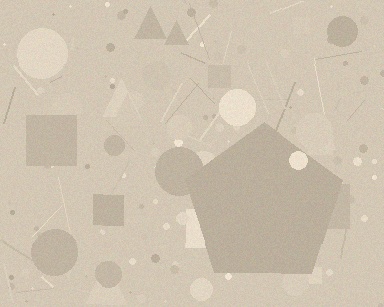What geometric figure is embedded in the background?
A pentagon is embedded in the background.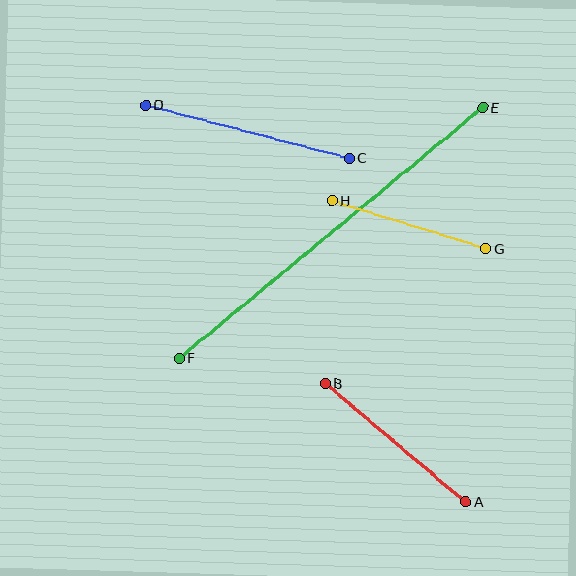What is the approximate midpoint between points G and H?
The midpoint is at approximately (409, 225) pixels.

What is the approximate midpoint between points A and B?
The midpoint is at approximately (395, 442) pixels.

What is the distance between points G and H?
The distance is approximately 162 pixels.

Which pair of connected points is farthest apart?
Points E and F are farthest apart.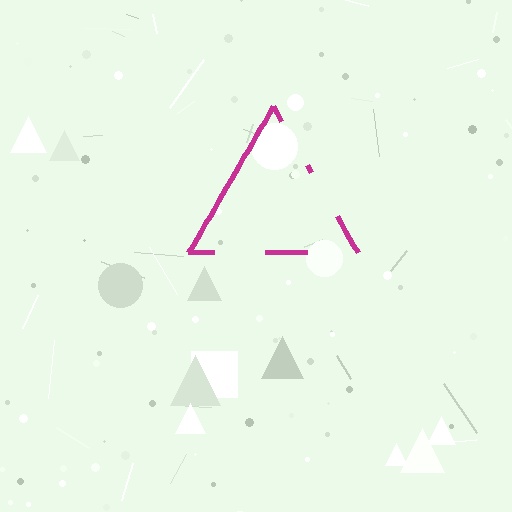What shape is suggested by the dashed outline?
The dashed outline suggests a triangle.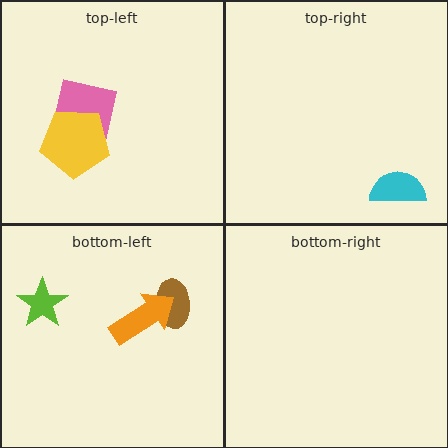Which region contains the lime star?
The bottom-left region.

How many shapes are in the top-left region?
2.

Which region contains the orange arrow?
The bottom-left region.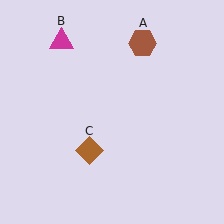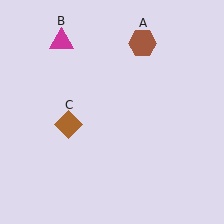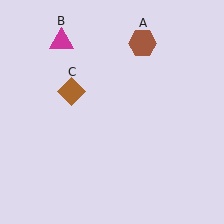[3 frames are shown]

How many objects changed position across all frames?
1 object changed position: brown diamond (object C).